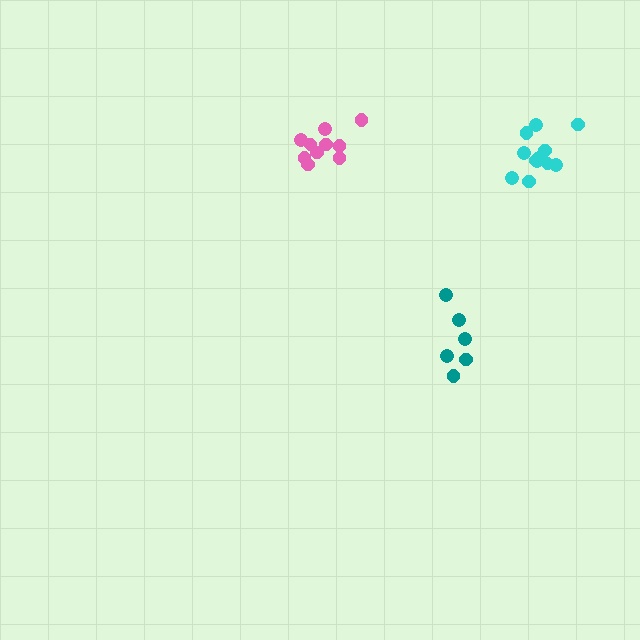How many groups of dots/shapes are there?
There are 3 groups.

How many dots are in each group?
Group 1: 10 dots, Group 2: 6 dots, Group 3: 12 dots (28 total).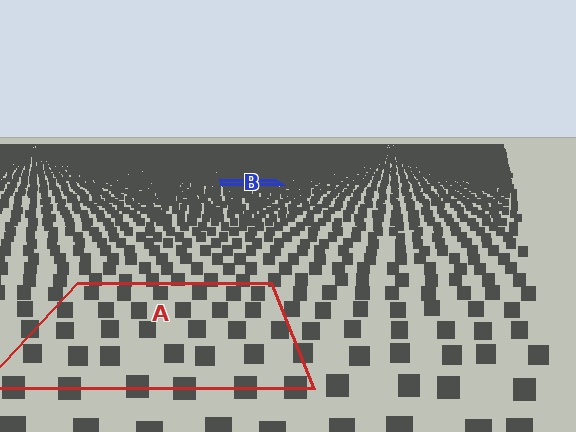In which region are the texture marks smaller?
The texture marks are smaller in region B, because it is farther away.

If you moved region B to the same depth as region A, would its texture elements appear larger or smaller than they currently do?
They would appear larger. At a closer depth, the same texture elements are projected at a bigger on-screen size.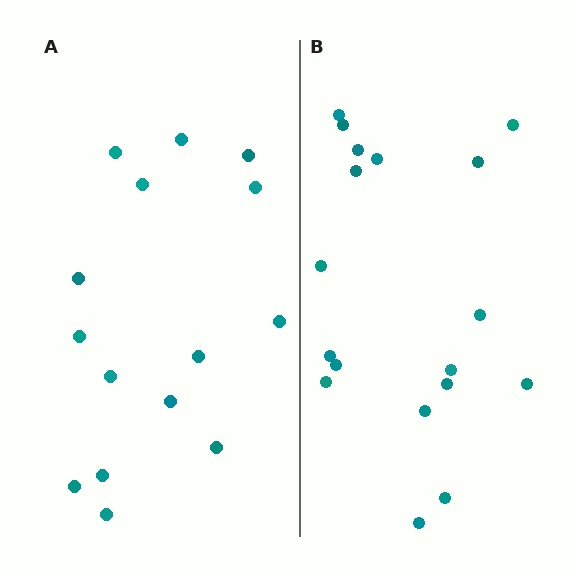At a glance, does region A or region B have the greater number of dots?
Region B (the right region) has more dots.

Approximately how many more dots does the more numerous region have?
Region B has just a few more — roughly 2 or 3 more dots than region A.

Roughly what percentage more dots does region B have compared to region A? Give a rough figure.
About 20% more.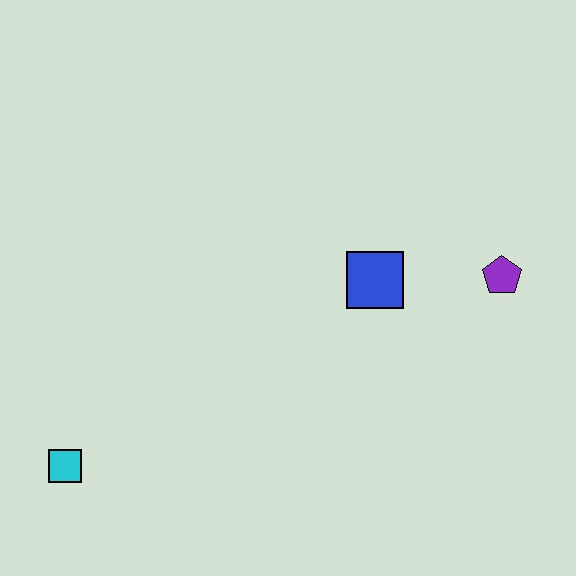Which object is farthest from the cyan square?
The purple pentagon is farthest from the cyan square.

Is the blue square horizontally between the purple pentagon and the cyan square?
Yes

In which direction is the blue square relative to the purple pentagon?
The blue square is to the left of the purple pentagon.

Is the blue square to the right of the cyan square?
Yes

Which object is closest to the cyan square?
The blue square is closest to the cyan square.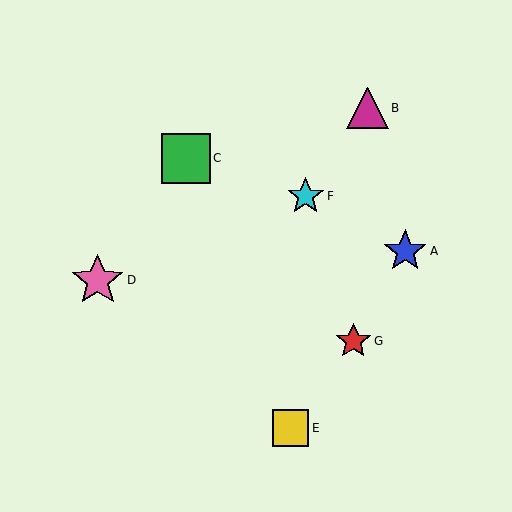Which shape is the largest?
The pink star (labeled D) is the largest.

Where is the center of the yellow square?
The center of the yellow square is at (291, 428).